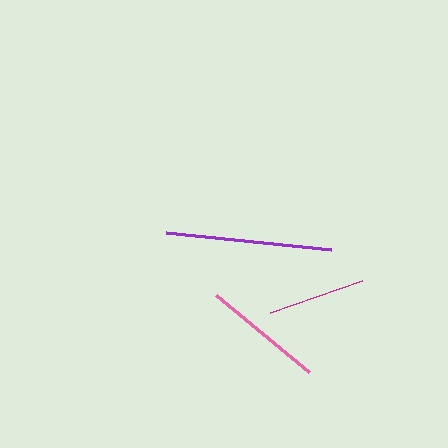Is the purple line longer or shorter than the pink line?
The purple line is longer than the pink line.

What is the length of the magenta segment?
The magenta segment is approximately 97 pixels long.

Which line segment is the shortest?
The magenta line is the shortest at approximately 97 pixels.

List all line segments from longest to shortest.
From longest to shortest: purple, pink, magenta.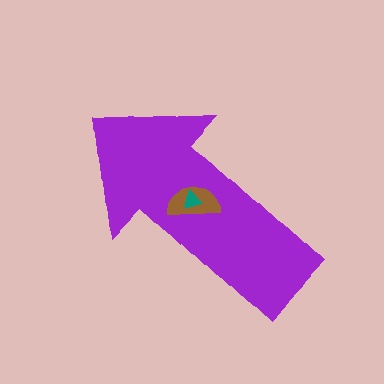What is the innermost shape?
The teal triangle.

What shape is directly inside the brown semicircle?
The teal triangle.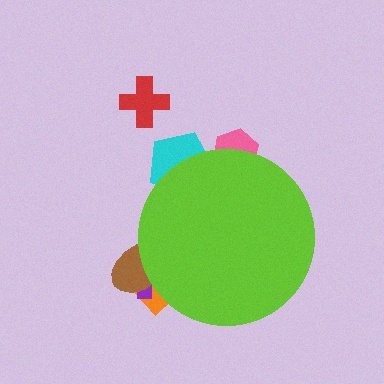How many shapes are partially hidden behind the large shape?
5 shapes are partially hidden.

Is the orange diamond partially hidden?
Yes, the orange diamond is partially hidden behind the lime circle.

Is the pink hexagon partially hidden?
Yes, the pink hexagon is partially hidden behind the lime circle.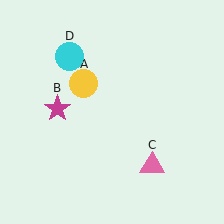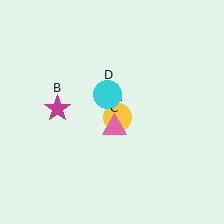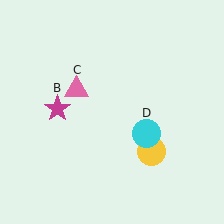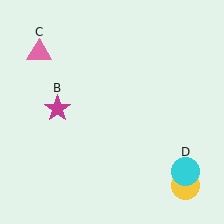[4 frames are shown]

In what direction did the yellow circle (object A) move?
The yellow circle (object A) moved down and to the right.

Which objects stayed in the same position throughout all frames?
Magenta star (object B) remained stationary.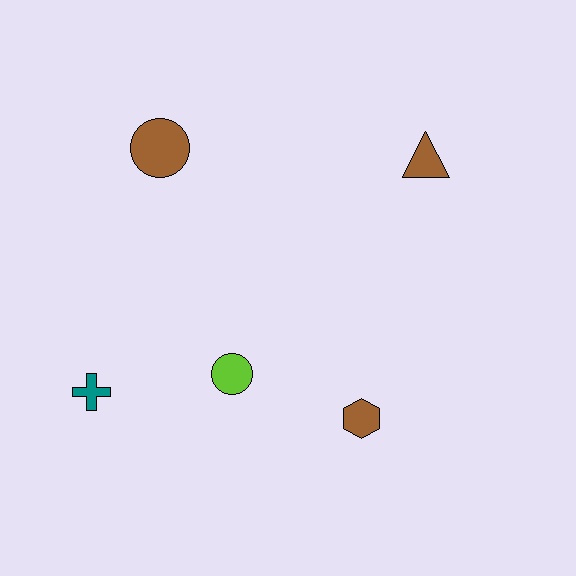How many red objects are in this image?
There are no red objects.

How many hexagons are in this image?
There is 1 hexagon.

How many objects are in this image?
There are 5 objects.